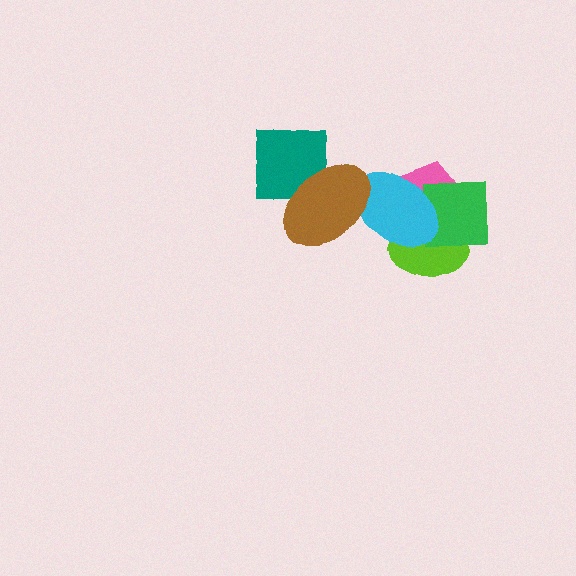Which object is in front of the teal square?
The brown ellipse is in front of the teal square.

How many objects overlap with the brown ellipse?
2 objects overlap with the brown ellipse.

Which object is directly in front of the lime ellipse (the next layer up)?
The green square is directly in front of the lime ellipse.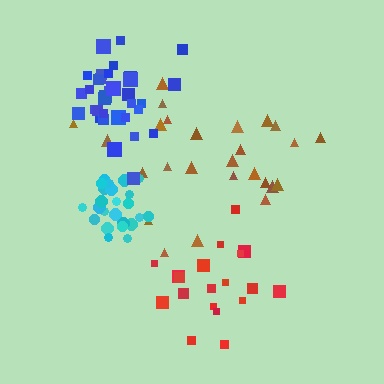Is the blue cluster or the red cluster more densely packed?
Blue.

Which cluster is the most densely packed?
Cyan.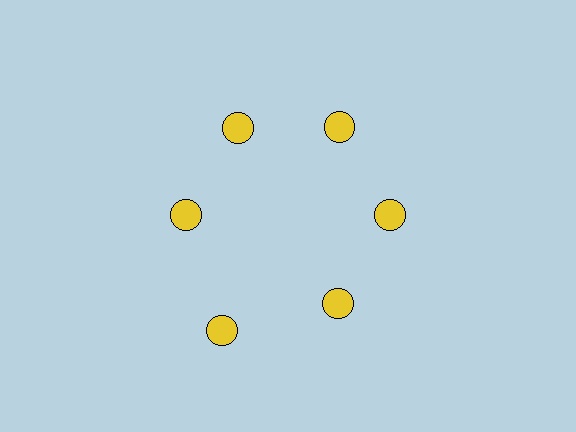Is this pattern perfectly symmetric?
No. The 6 yellow circles are arranged in a ring, but one element near the 7 o'clock position is pushed outward from the center, breaking the 6-fold rotational symmetry.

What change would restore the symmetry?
The symmetry would be restored by moving it inward, back onto the ring so that all 6 circles sit at equal angles and equal distance from the center.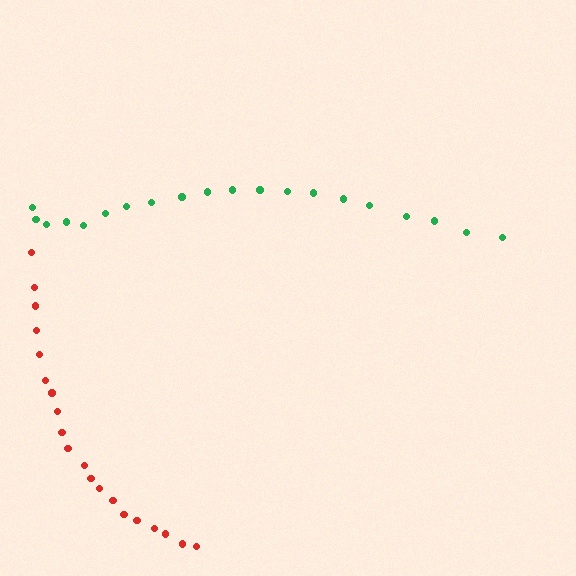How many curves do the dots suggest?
There are 2 distinct paths.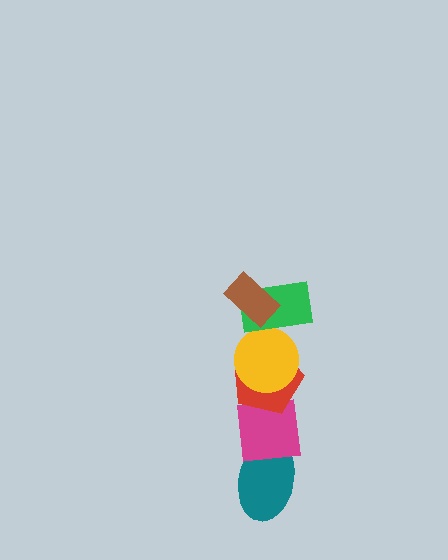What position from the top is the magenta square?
The magenta square is 5th from the top.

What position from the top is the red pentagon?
The red pentagon is 4th from the top.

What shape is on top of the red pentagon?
The yellow circle is on top of the red pentagon.